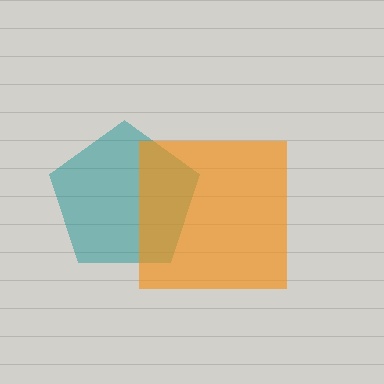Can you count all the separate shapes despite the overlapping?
Yes, there are 2 separate shapes.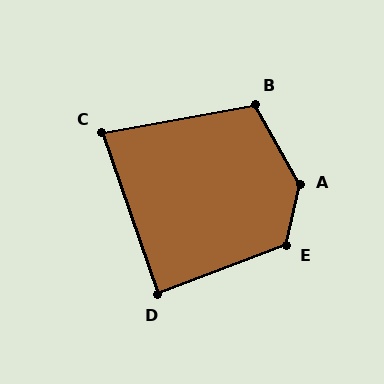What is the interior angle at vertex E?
Approximately 124 degrees (obtuse).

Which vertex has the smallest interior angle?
C, at approximately 81 degrees.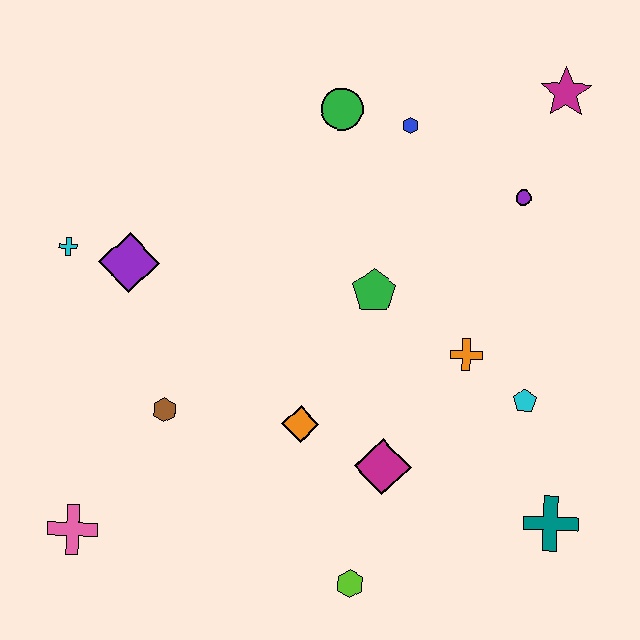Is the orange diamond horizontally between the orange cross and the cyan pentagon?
No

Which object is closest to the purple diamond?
The cyan cross is closest to the purple diamond.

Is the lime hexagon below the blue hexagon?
Yes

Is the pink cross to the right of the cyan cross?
Yes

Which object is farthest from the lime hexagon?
The magenta star is farthest from the lime hexagon.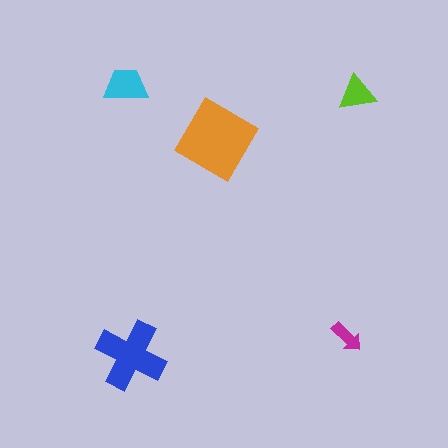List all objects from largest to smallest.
The orange diamond, the blue cross, the cyan trapezoid, the lime triangle, the magenta arrow.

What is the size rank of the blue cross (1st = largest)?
2nd.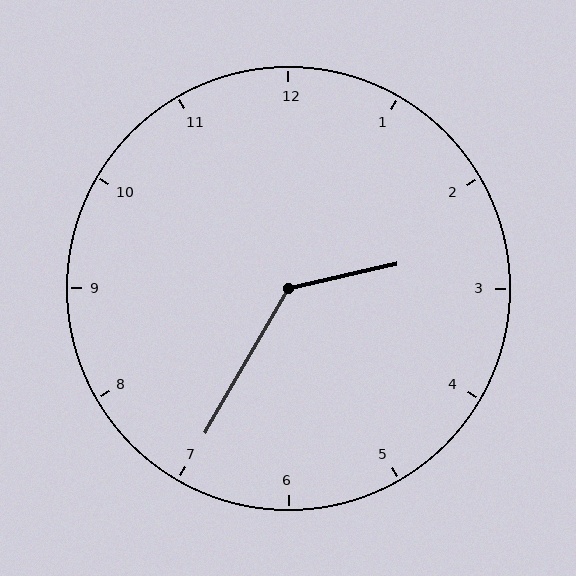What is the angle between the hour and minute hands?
Approximately 132 degrees.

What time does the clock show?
2:35.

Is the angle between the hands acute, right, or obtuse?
It is obtuse.